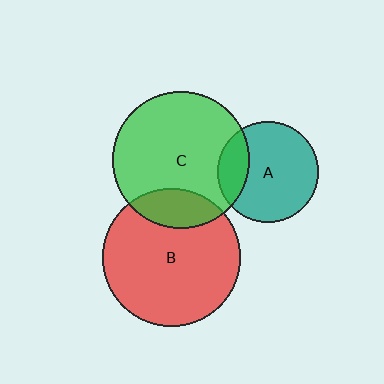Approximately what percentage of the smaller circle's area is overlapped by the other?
Approximately 20%.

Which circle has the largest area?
Circle B (red).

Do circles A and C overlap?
Yes.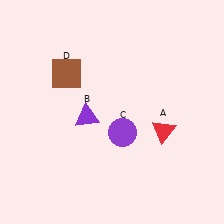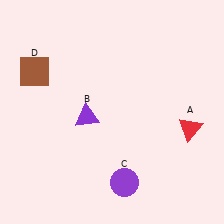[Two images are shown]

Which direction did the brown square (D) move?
The brown square (D) moved left.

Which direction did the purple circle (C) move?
The purple circle (C) moved down.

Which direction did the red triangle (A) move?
The red triangle (A) moved right.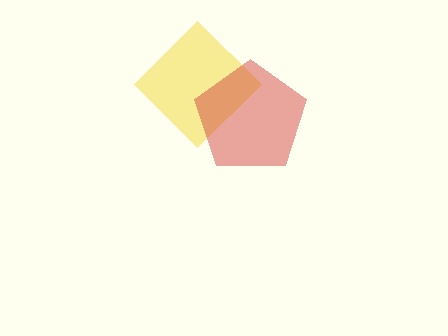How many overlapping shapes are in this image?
There are 2 overlapping shapes in the image.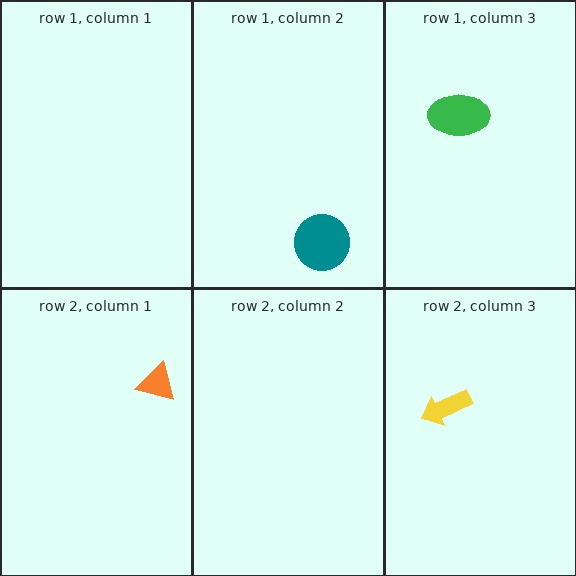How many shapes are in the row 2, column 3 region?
1.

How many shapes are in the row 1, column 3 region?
1.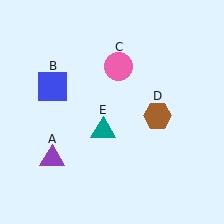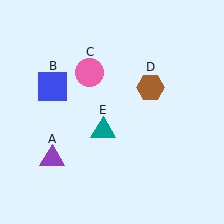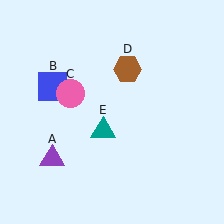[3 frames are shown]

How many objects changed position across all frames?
2 objects changed position: pink circle (object C), brown hexagon (object D).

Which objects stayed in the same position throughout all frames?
Purple triangle (object A) and blue square (object B) and teal triangle (object E) remained stationary.